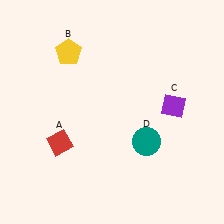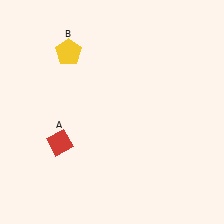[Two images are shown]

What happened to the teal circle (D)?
The teal circle (D) was removed in Image 2. It was in the bottom-right area of Image 1.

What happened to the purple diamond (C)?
The purple diamond (C) was removed in Image 2. It was in the top-right area of Image 1.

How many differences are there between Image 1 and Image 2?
There are 2 differences between the two images.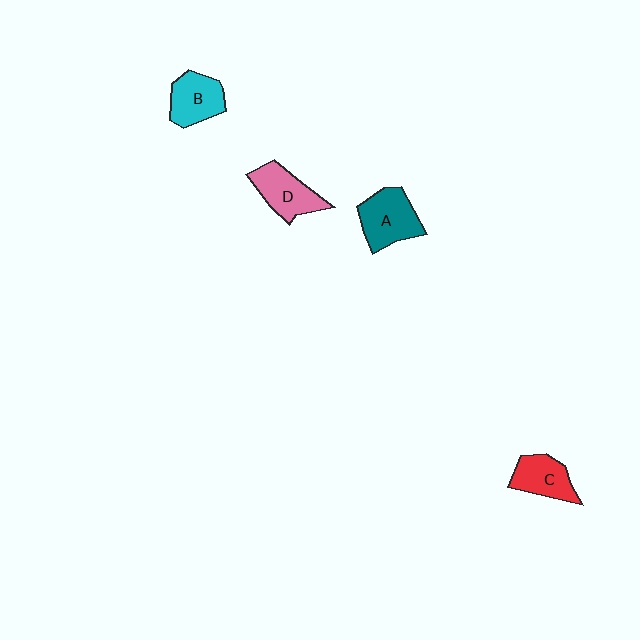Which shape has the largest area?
Shape A (teal).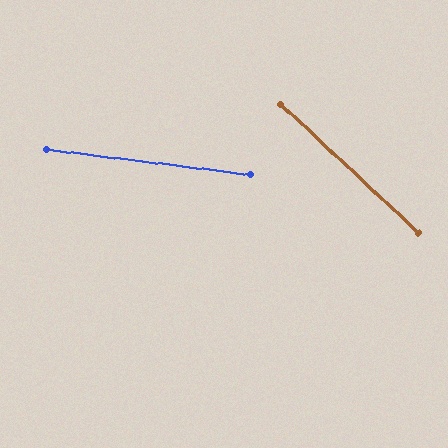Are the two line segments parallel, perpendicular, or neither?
Neither parallel nor perpendicular — they differ by about 36°.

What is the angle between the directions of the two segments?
Approximately 36 degrees.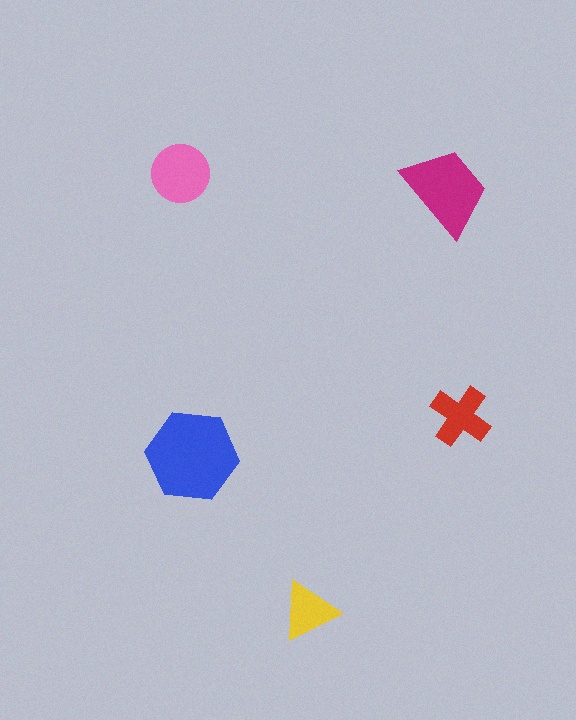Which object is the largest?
The blue hexagon.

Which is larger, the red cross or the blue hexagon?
The blue hexagon.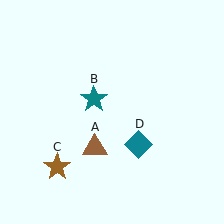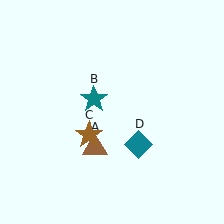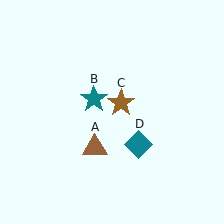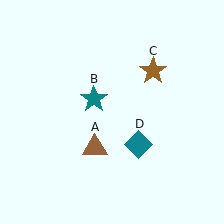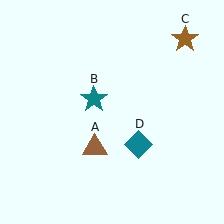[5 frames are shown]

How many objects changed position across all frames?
1 object changed position: brown star (object C).